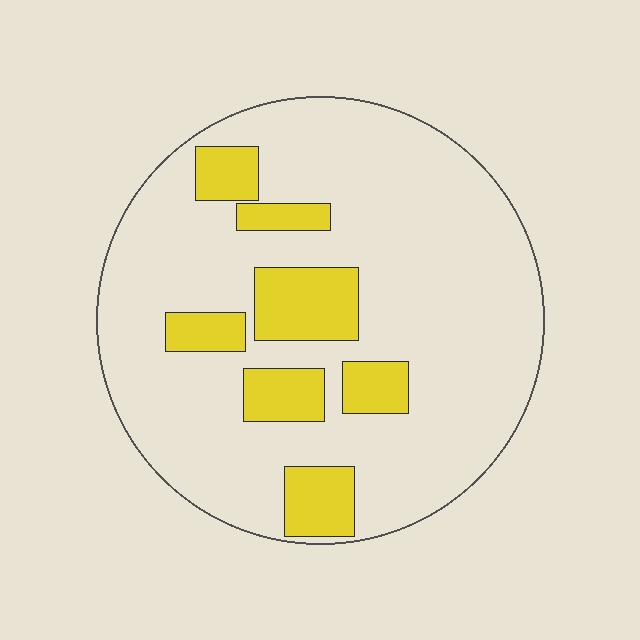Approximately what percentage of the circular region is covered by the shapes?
Approximately 20%.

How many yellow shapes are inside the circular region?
7.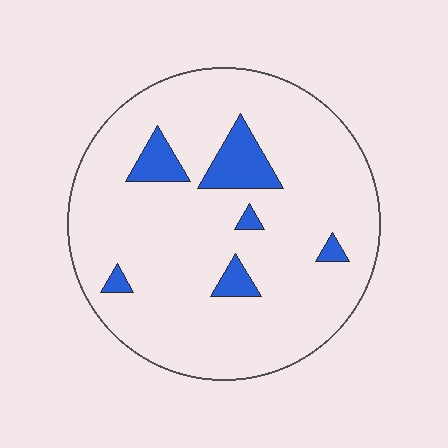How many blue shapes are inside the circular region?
6.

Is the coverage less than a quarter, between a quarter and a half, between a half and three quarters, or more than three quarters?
Less than a quarter.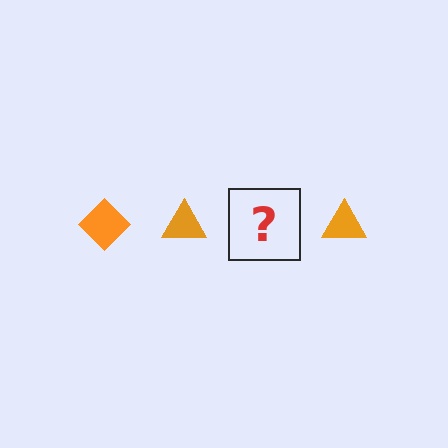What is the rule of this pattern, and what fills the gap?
The rule is that the pattern cycles through diamond, triangle shapes in orange. The gap should be filled with an orange diamond.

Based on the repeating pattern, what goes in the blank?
The blank should be an orange diamond.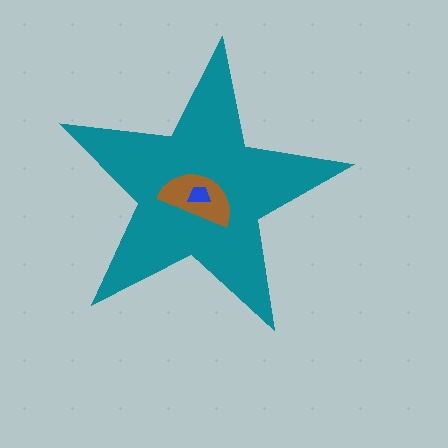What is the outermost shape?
The teal star.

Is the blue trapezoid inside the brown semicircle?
Yes.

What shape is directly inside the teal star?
The brown semicircle.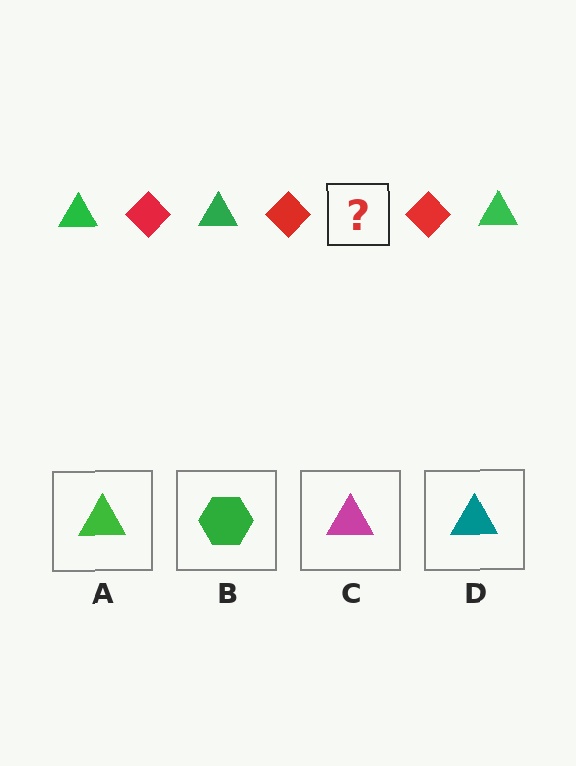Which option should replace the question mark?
Option A.